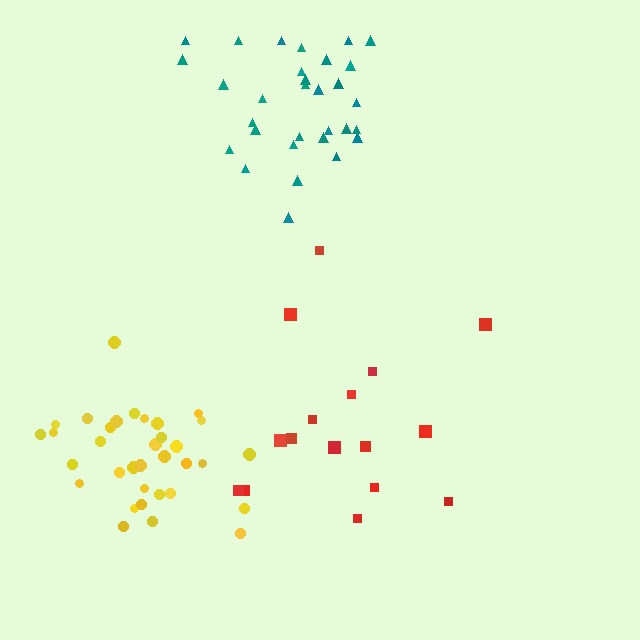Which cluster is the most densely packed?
Yellow.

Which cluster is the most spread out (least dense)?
Red.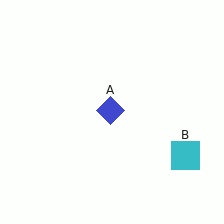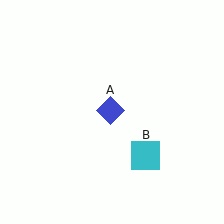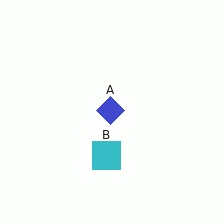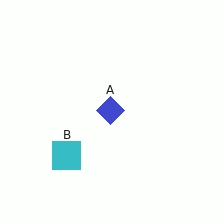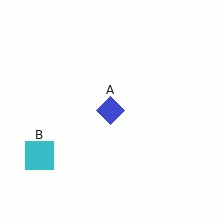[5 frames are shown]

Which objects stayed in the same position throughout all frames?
Blue diamond (object A) remained stationary.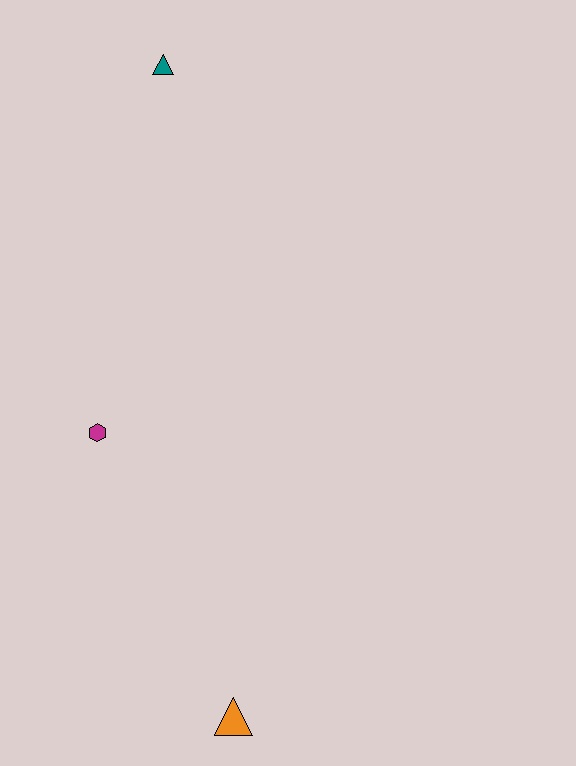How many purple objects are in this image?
There are no purple objects.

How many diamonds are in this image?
There are no diamonds.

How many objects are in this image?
There are 3 objects.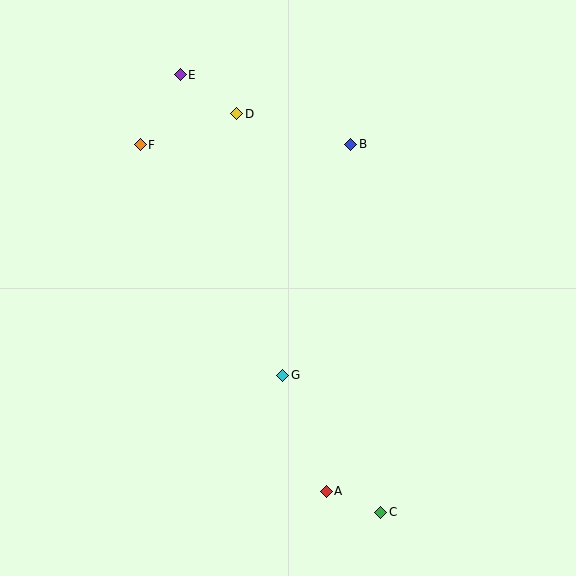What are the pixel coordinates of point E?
Point E is at (180, 75).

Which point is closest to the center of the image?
Point G at (283, 375) is closest to the center.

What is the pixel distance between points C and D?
The distance between C and D is 424 pixels.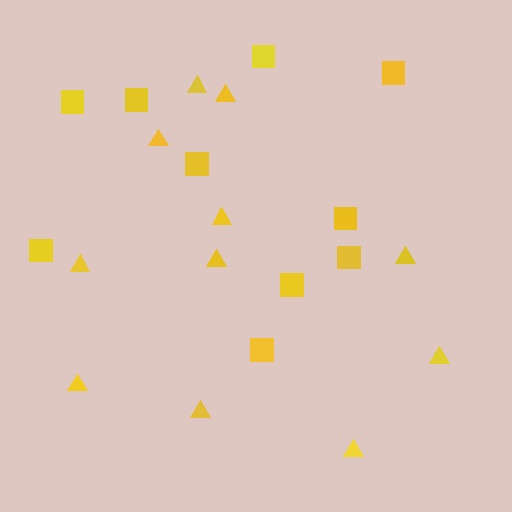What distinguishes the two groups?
There are 2 groups: one group of triangles (11) and one group of squares (10).